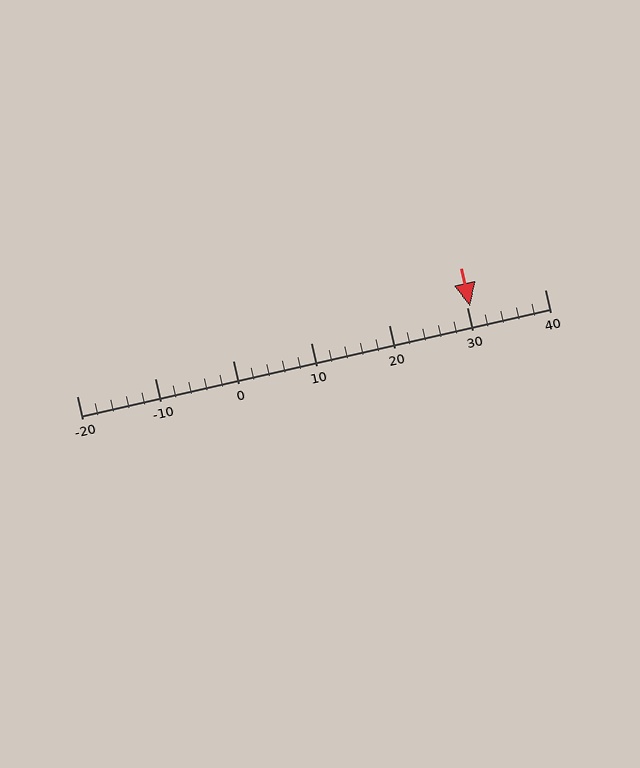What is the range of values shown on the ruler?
The ruler shows values from -20 to 40.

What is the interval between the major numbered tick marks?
The major tick marks are spaced 10 units apart.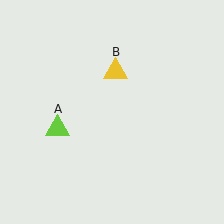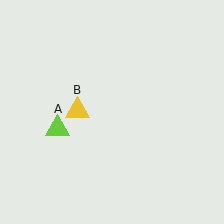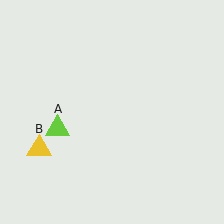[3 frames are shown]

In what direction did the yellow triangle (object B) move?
The yellow triangle (object B) moved down and to the left.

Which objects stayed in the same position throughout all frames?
Lime triangle (object A) remained stationary.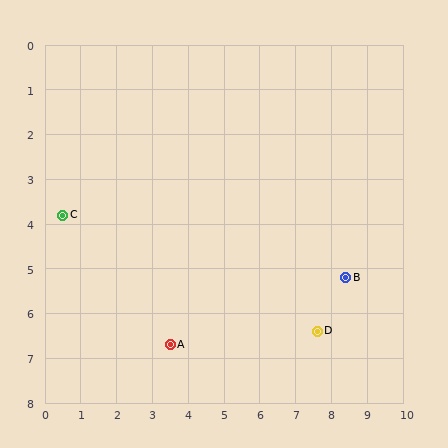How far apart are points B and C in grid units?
Points B and C are about 8.0 grid units apart.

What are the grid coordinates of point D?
Point D is at approximately (7.6, 6.4).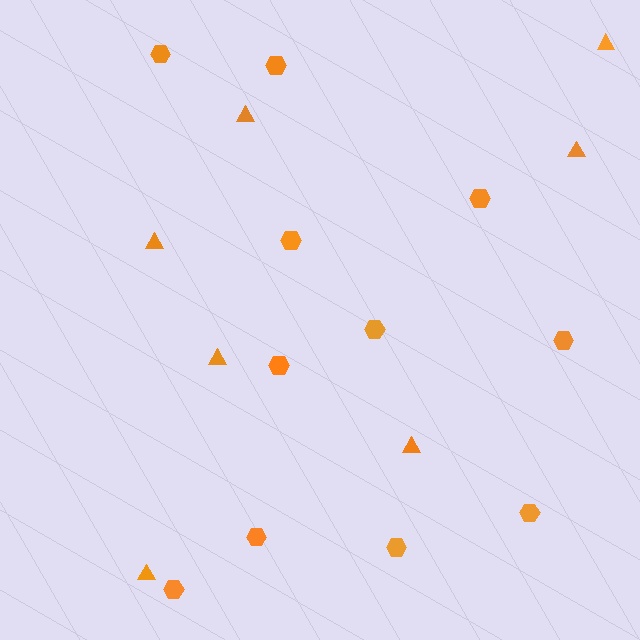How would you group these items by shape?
There are 2 groups: one group of triangles (7) and one group of hexagons (11).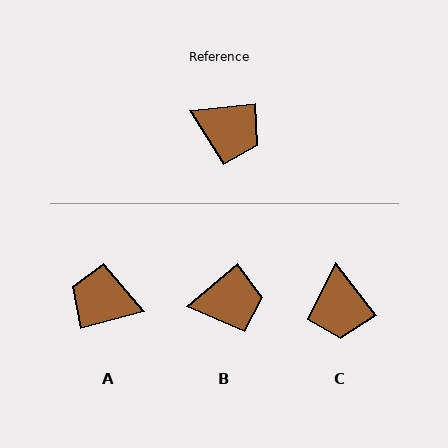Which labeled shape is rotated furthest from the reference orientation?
A, about 172 degrees away.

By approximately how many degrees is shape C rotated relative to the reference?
Approximately 59 degrees clockwise.